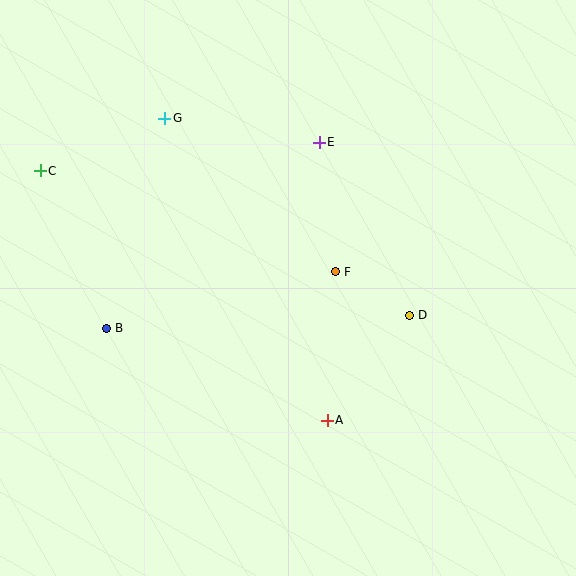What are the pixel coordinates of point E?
Point E is at (319, 142).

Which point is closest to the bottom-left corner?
Point B is closest to the bottom-left corner.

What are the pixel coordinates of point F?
Point F is at (336, 272).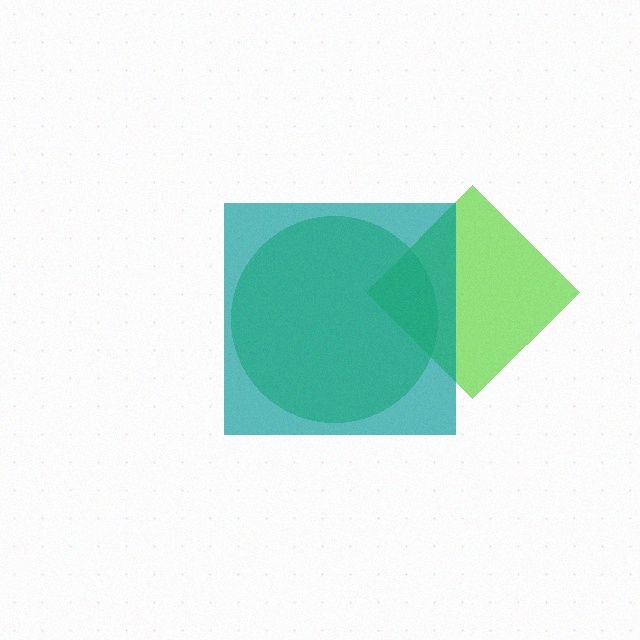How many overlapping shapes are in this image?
There are 3 overlapping shapes in the image.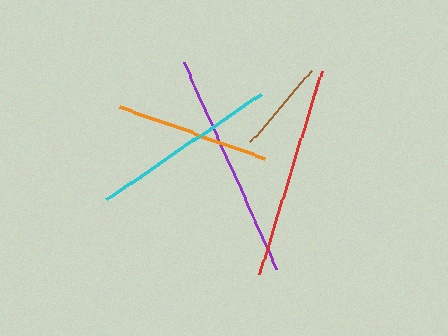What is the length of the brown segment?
The brown segment is approximately 94 pixels long.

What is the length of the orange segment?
The orange segment is approximately 154 pixels long.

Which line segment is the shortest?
The brown line is the shortest at approximately 94 pixels.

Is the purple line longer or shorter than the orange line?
The purple line is longer than the orange line.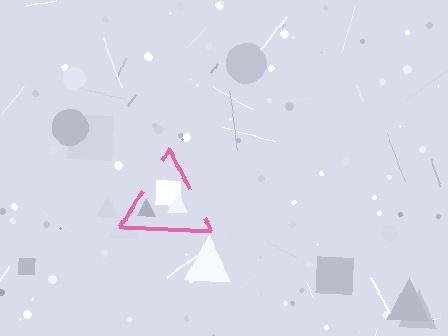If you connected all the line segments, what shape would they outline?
They would outline a triangle.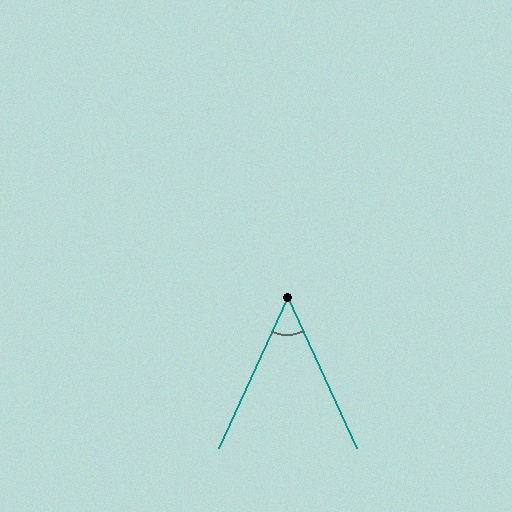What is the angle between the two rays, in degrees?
Approximately 49 degrees.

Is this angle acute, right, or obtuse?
It is acute.